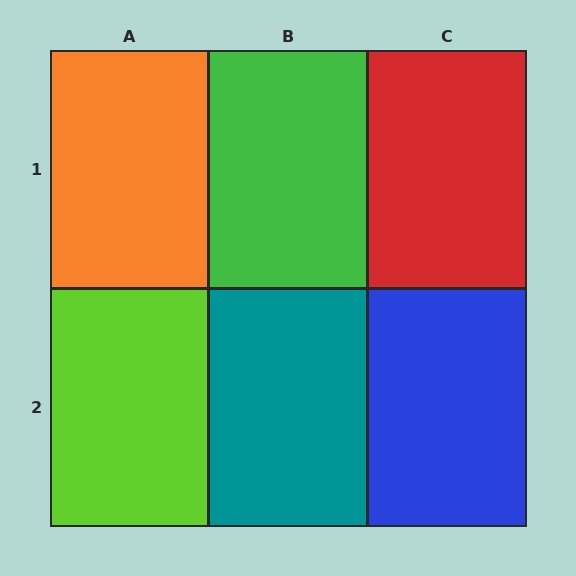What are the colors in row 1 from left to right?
Orange, green, red.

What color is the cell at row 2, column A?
Lime.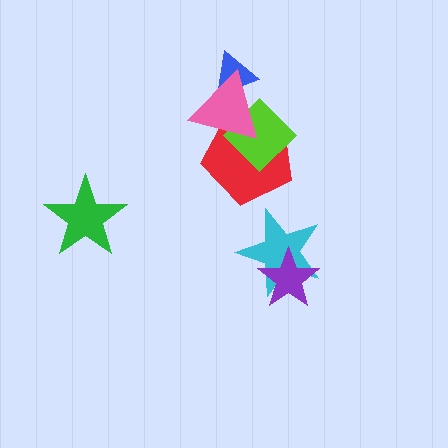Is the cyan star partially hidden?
Yes, it is partially covered by another shape.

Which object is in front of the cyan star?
The purple star is in front of the cyan star.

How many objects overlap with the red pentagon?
2 objects overlap with the red pentagon.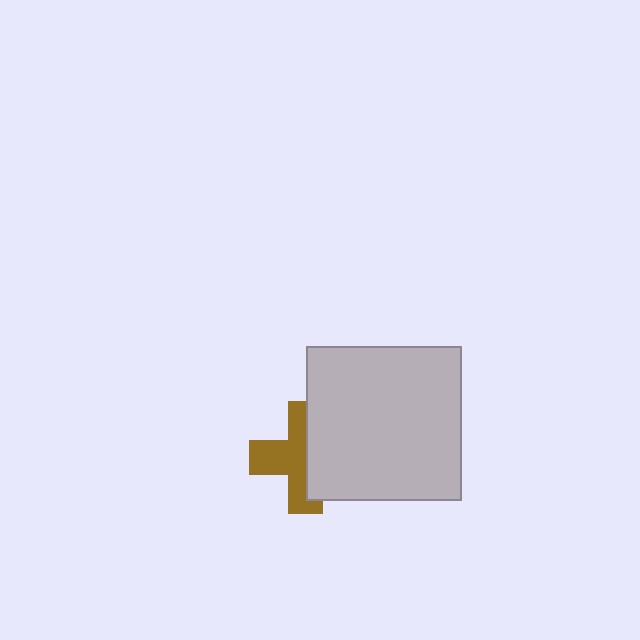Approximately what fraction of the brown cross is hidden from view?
Roughly 47% of the brown cross is hidden behind the light gray square.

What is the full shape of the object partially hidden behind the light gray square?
The partially hidden object is a brown cross.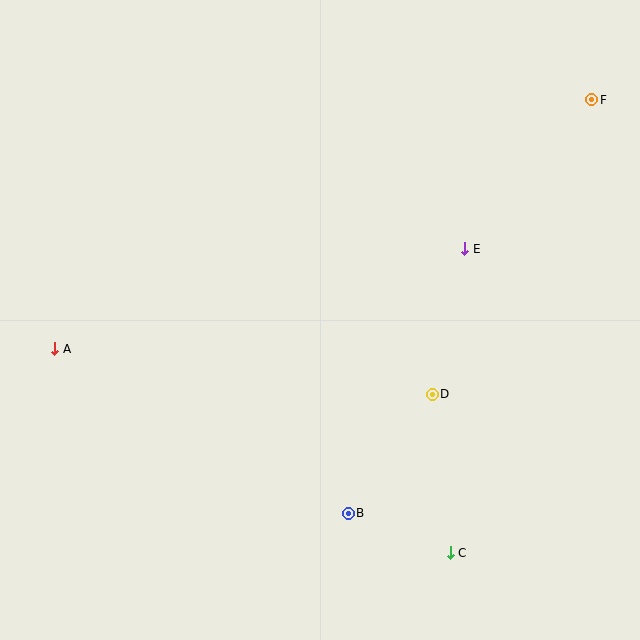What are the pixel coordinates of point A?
Point A is at (55, 349).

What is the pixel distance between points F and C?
The distance between F and C is 475 pixels.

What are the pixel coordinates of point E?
Point E is at (465, 249).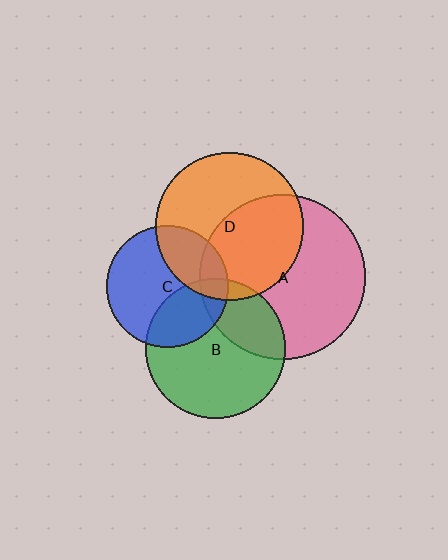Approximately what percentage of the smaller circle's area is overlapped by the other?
Approximately 30%.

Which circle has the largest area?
Circle A (pink).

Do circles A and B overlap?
Yes.